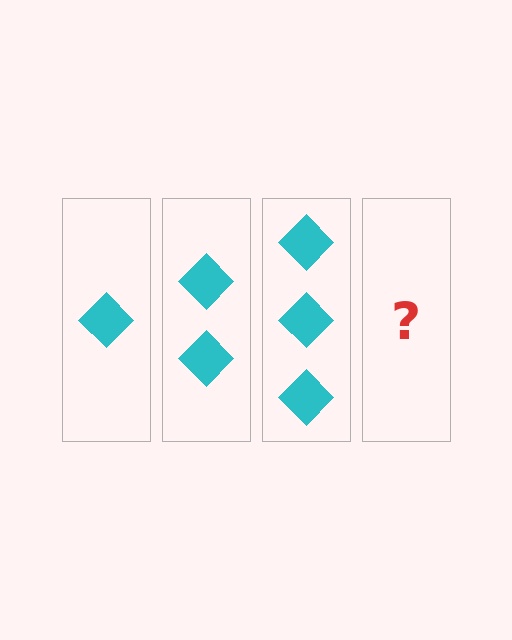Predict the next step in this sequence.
The next step is 4 diamonds.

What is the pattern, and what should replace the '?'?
The pattern is that each step adds one more diamond. The '?' should be 4 diamonds.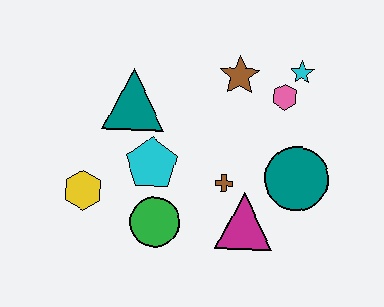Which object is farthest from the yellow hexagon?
The cyan star is farthest from the yellow hexagon.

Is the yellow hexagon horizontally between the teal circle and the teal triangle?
No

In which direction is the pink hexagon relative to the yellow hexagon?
The pink hexagon is to the right of the yellow hexagon.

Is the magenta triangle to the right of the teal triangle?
Yes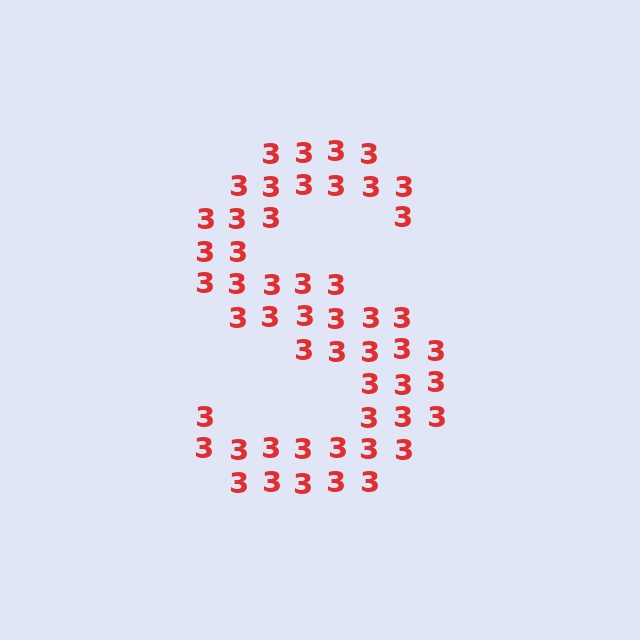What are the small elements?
The small elements are digit 3's.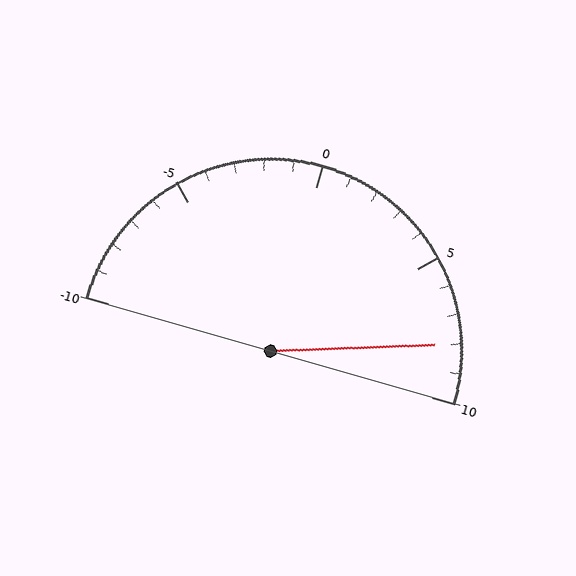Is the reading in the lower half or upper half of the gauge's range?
The reading is in the upper half of the range (-10 to 10).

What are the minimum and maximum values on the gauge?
The gauge ranges from -10 to 10.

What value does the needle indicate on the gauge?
The needle indicates approximately 8.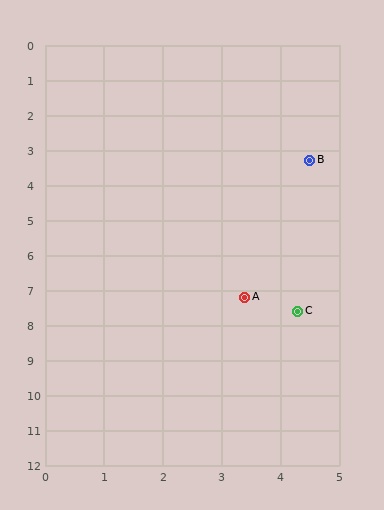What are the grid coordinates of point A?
Point A is at approximately (3.4, 7.2).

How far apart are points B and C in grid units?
Points B and C are about 4.3 grid units apart.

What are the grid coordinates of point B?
Point B is at approximately (4.5, 3.3).